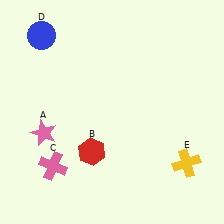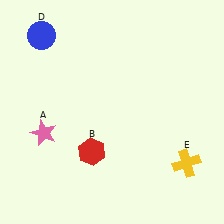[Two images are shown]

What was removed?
The pink cross (C) was removed in Image 2.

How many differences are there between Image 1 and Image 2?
There is 1 difference between the two images.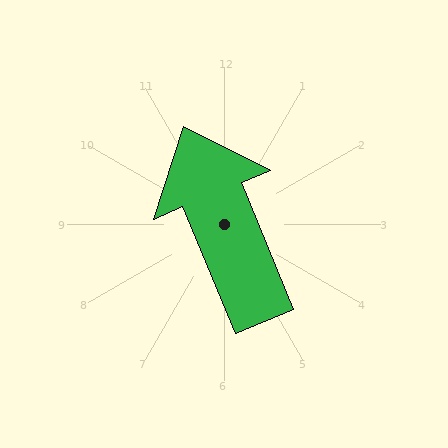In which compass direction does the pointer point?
Northwest.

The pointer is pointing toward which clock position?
Roughly 11 o'clock.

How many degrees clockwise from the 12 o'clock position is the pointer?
Approximately 337 degrees.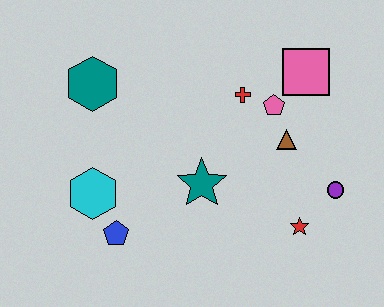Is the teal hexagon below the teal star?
No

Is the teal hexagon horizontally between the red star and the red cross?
No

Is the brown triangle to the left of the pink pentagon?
No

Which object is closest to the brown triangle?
The pink pentagon is closest to the brown triangle.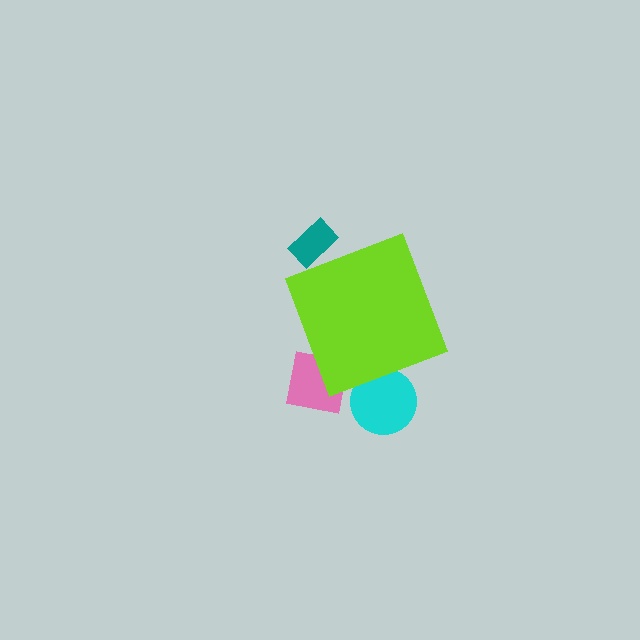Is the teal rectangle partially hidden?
Yes, the teal rectangle is partially hidden behind the lime diamond.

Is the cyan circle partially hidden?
Yes, the cyan circle is partially hidden behind the lime diamond.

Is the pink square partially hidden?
Yes, the pink square is partially hidden behind the lime diamond.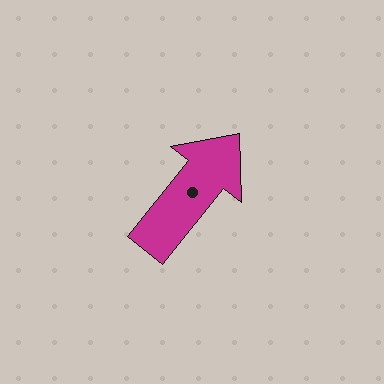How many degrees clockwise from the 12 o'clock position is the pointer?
Approximately 39 degrees.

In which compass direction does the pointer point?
Northeast.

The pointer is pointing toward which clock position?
Roughly 1 o'clock.